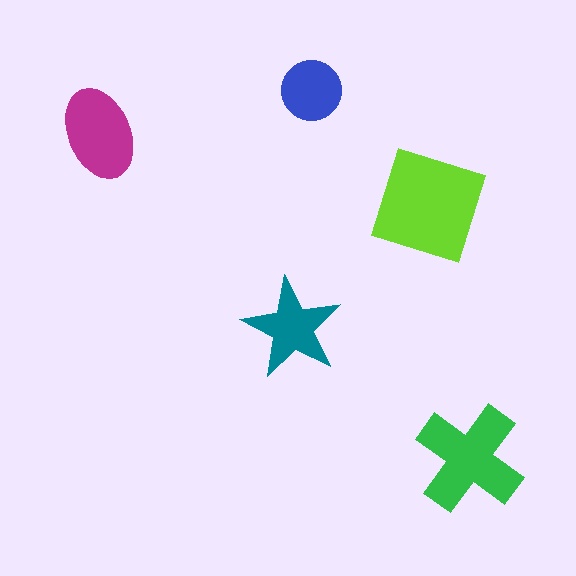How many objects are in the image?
There are 5 objects in the image.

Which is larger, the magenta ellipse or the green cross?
The green cross.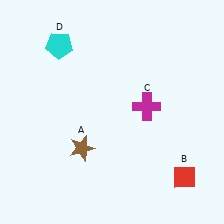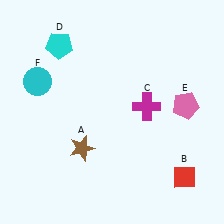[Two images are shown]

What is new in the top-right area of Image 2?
A pink pentagon (E) was added in the top-right area of Image 2.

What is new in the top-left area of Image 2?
A cyan circle (F) was added in the top-left area of Image 2.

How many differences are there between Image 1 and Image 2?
There are 2 differences between the two images.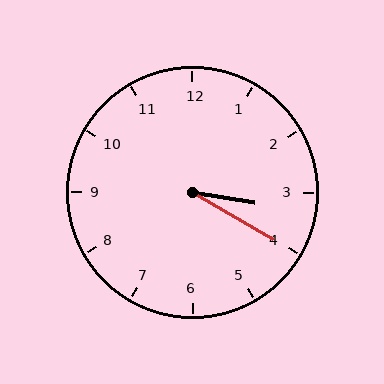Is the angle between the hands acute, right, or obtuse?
It is acute.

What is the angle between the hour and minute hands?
Approximately 20 degrees.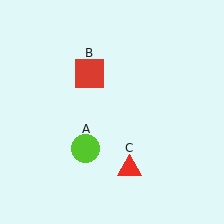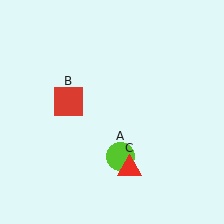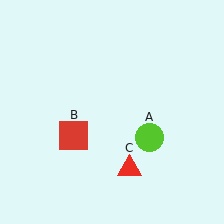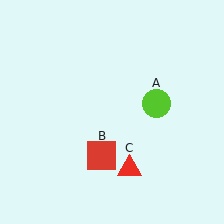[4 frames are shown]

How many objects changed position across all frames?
2 objects changed position: lime circle (object A), red square (object B).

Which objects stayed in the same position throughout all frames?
Red triangle (object C) remained stationary.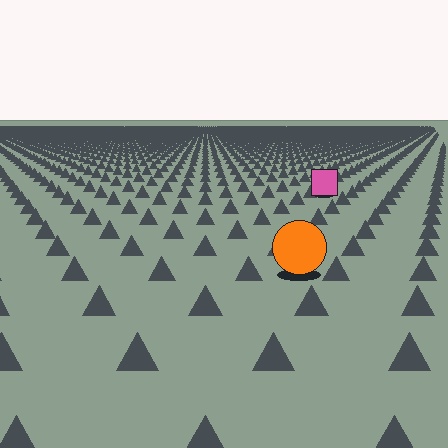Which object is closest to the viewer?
The orange circle is closest. The texture marks near it are larger and more spread out.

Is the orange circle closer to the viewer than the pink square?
Yes. The orange circle is closer — you can tell from the texture gradient: the ground texture is coarser near it.